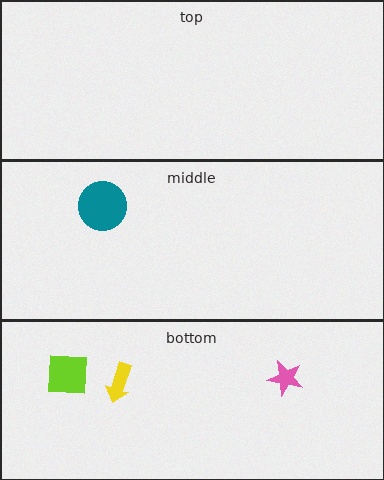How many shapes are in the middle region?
1.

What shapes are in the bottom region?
The lime square, the pink star, the yellow arrow.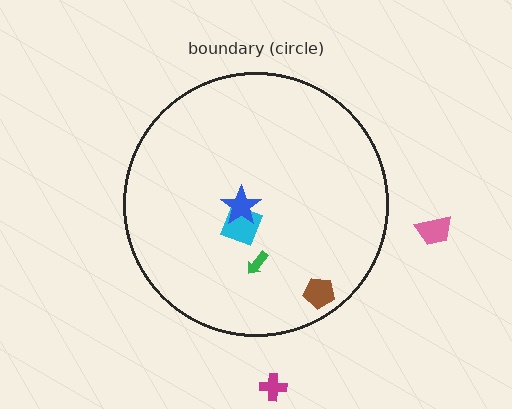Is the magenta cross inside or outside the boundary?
Outside.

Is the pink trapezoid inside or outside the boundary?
Outside.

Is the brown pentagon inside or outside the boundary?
Inside.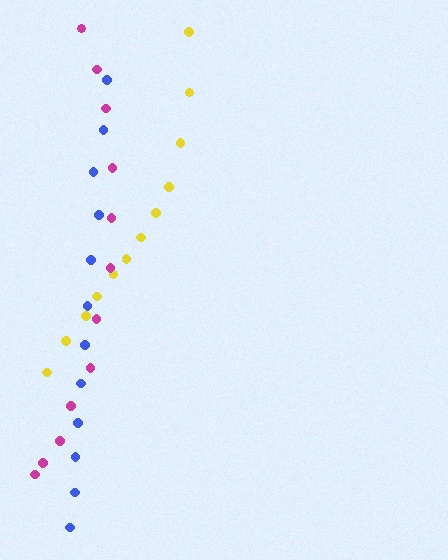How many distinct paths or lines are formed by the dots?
There are 3 distinct paths.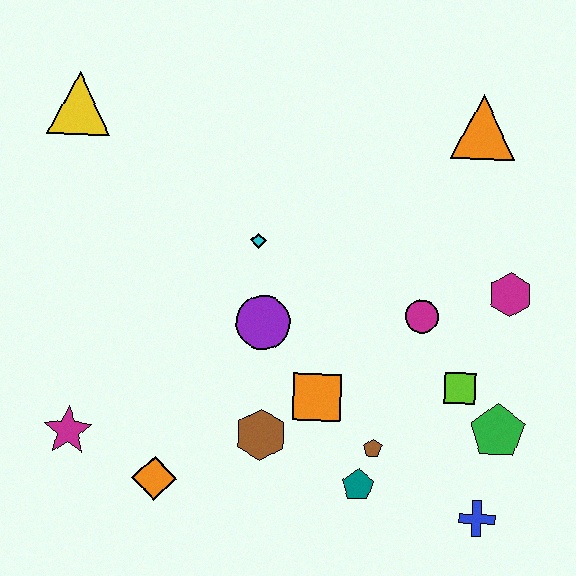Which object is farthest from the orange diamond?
The orange triangle is farthest from the orange diamond.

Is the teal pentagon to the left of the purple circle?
No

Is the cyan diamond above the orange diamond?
Yes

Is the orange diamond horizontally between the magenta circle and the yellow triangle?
Yes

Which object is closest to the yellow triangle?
The cyan diamond is closest to the yellow triangle.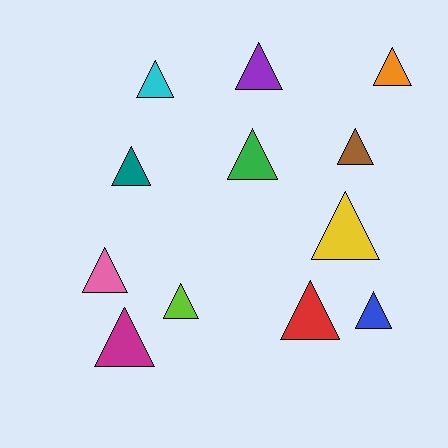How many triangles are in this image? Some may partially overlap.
There are 12 triangles.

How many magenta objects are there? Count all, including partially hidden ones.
There is 1 magenta object.